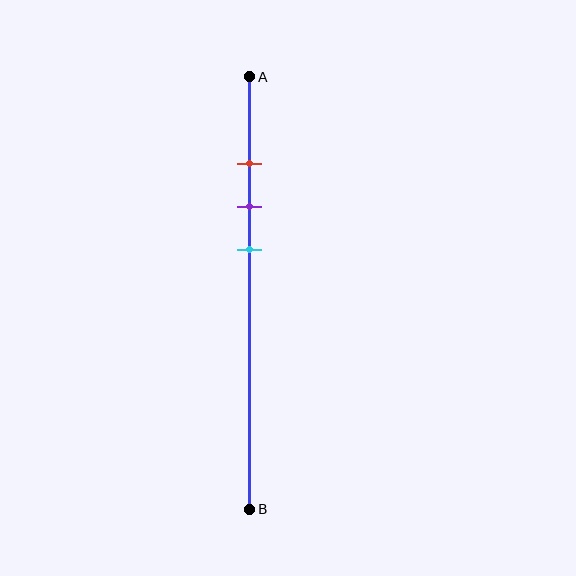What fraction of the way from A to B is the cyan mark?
The cyan mark is approximately 40% (0.4) of the way from A to B.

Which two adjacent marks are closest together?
The red and purple marks are the closest adjacent pair.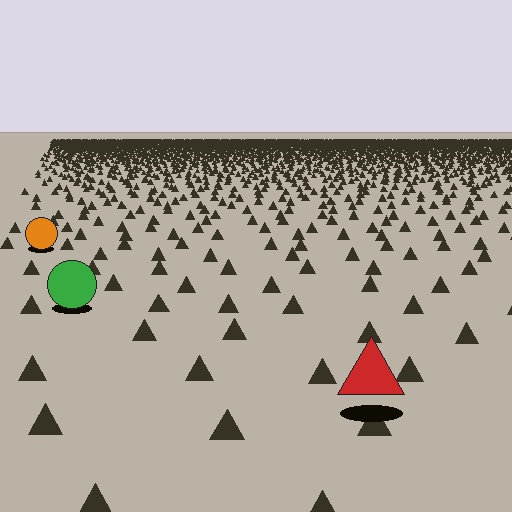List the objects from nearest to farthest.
From nearest to farthest: the red triangle, the green circle, the orange circle.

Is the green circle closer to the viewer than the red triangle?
No. The red triangle is closer — you can tell from the texture gradient: the ground texture is coarser near it.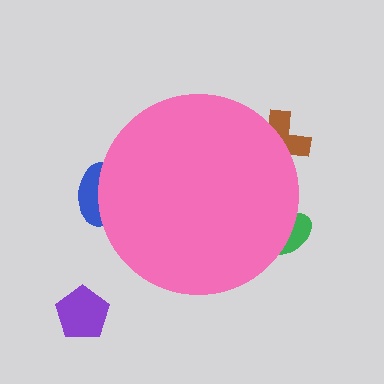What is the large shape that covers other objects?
A pink circle.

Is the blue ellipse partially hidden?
Yes, the blue ellipse is partially hidden behind the pink circle.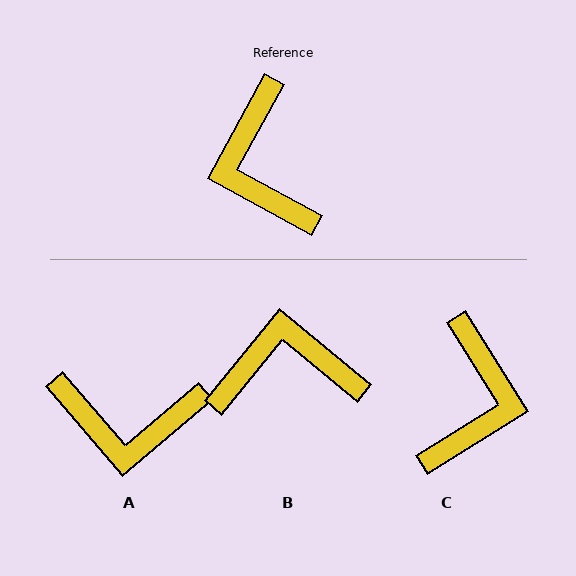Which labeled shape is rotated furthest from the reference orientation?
C, about 151 degrees away.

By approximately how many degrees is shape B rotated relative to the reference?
Approximately 100 degrees clockwise.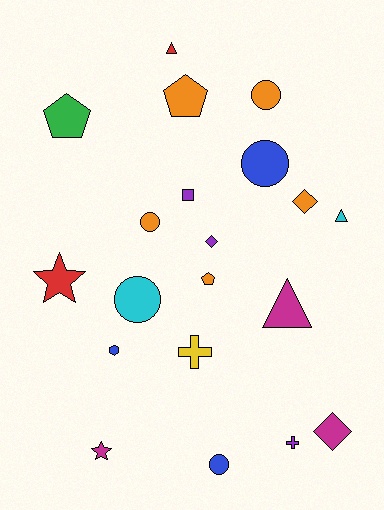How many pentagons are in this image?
There are 3 pentagons.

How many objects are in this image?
There are 20 objects.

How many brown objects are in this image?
There are no brown objects.